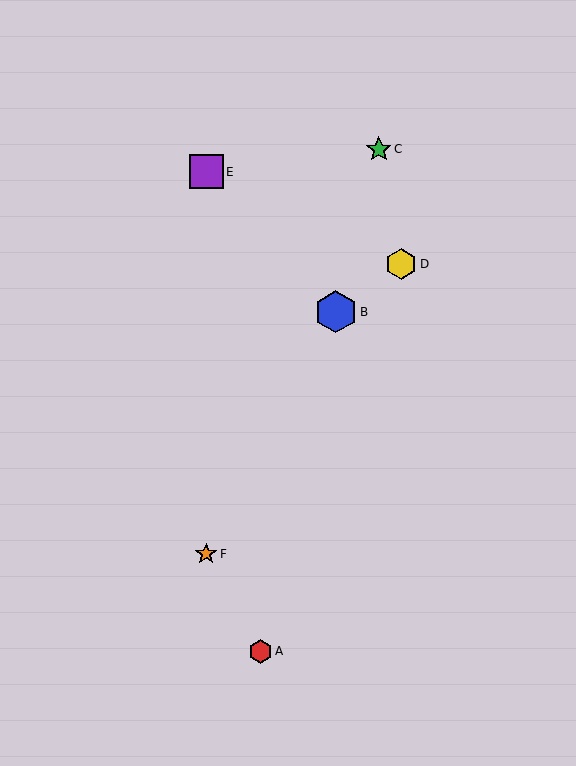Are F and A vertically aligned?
No, F is at x≈206 and A is at x≈260.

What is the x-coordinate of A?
Object A is at x≈260.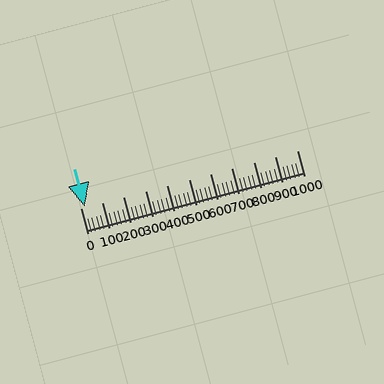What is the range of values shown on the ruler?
The ruler shows values from 0 to 1000.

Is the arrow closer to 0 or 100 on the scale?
The arrow is closer to 0.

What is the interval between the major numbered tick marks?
The major tick marks are spaced 100 units apart.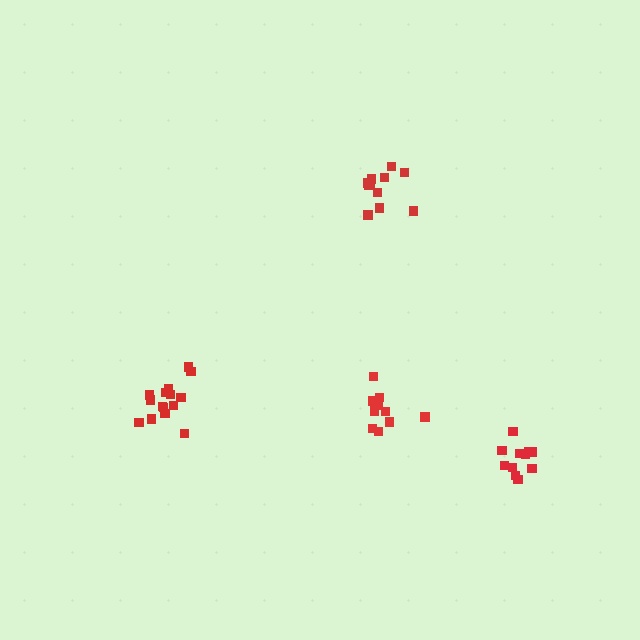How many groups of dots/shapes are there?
There are 4 groups.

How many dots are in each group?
Group 1: 15 dots, Group 2: 12 dots, Group 3: 11 dots, Group 4: 11 dots (49 total).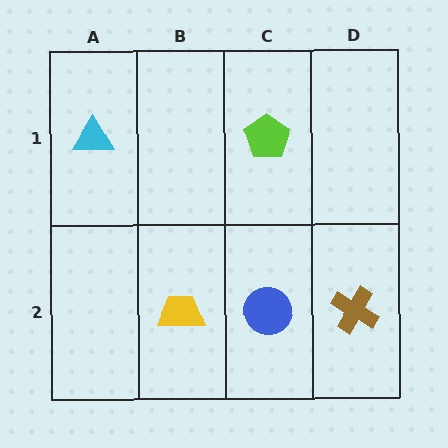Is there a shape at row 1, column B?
No, that cell is empty.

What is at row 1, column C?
A lime pentagon.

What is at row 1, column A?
A cyan triangle.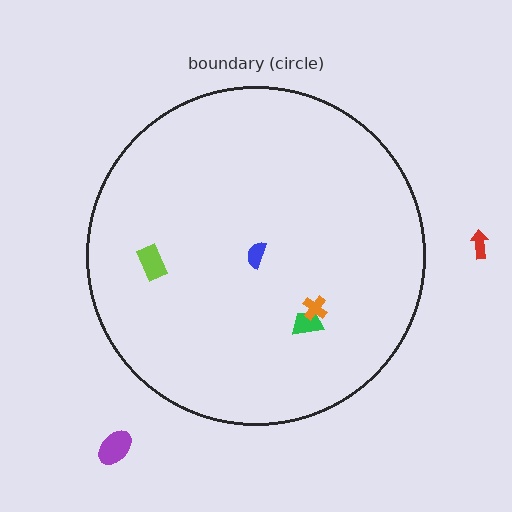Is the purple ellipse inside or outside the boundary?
Outside.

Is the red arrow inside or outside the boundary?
Outside.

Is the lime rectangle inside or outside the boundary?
Inside.